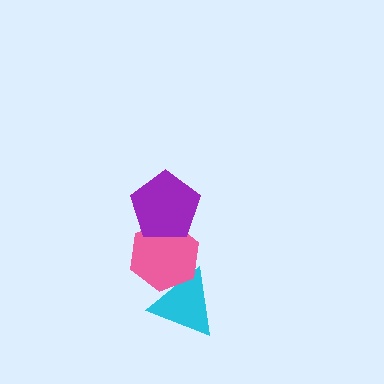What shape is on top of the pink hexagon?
The purple pentagon is on top of the pink hexagon.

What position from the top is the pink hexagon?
The pink hexagon is 2nd from the top.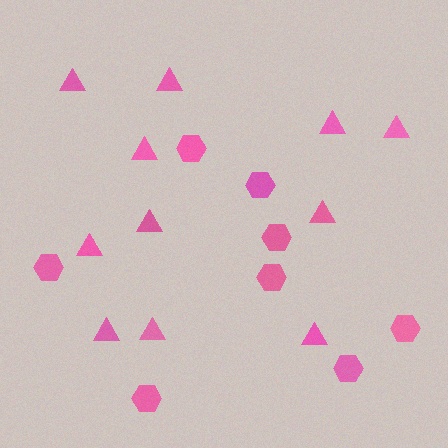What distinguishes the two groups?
There are 2 groups: one group of hexagons (8) and one group of triangles (11).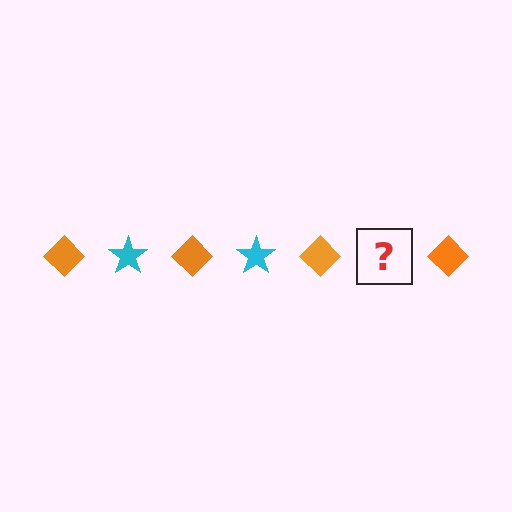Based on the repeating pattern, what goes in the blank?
The blank should be a cyan star.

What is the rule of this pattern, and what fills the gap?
The rule is that the pattern alternates between orange diamond and cyan star. The gap should be filled with a cyan star.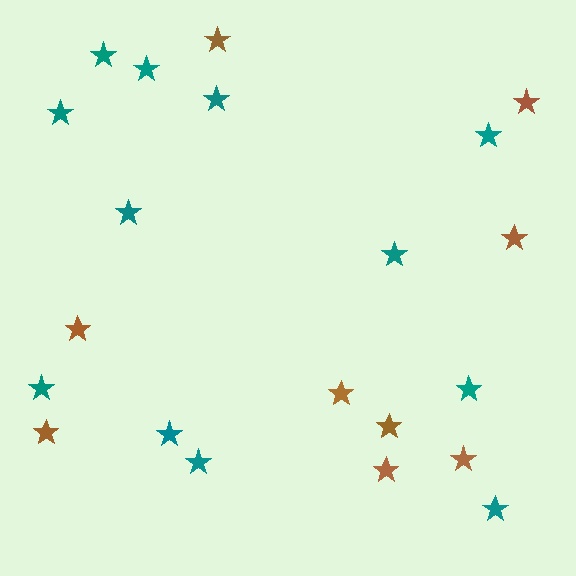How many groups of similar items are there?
There are 2 groups: one group of teal stars (12) and one group of brown stars (9).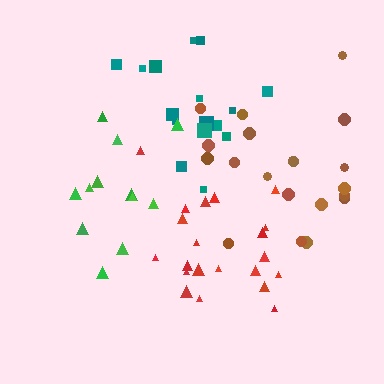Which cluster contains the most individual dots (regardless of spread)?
Red (21).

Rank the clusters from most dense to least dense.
red, green, brown, teal.